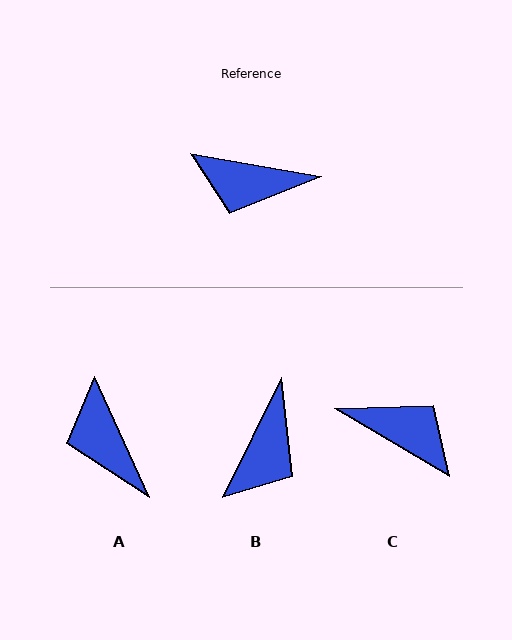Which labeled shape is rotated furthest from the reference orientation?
C, about 160 degrees away.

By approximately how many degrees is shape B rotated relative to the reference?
Approximately 74 degrees counter-clockwise.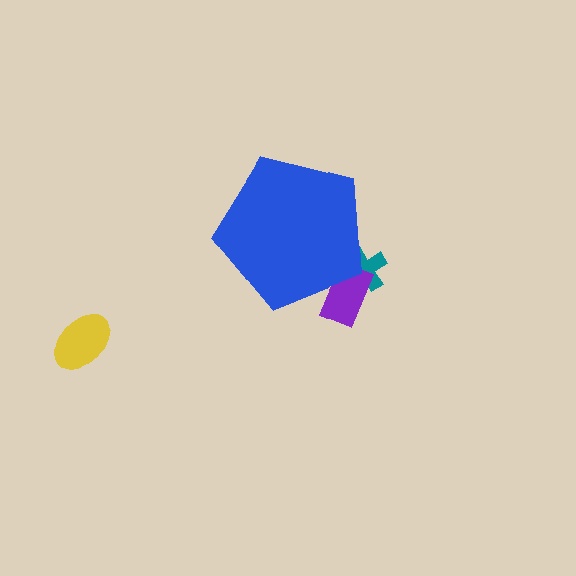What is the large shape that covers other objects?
A blue pentagon.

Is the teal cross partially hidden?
Yes, the teal cross is partially hidden behind the blue pentagon.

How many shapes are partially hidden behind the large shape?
2 shapes are partially hidden.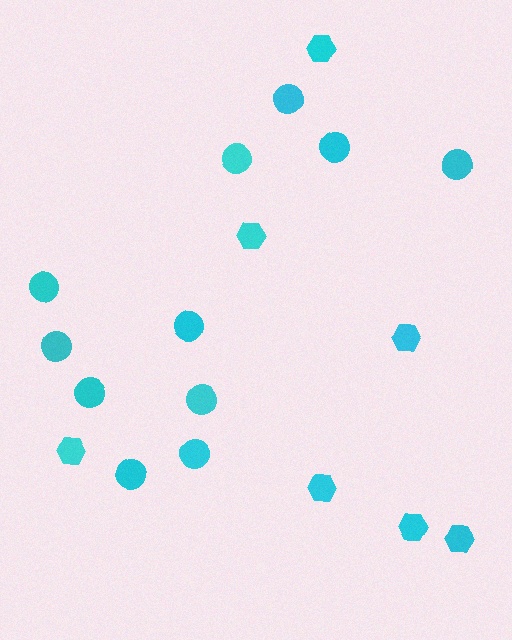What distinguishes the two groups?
There are 2 groups: one group of hexagons (7) and one group of circles (11).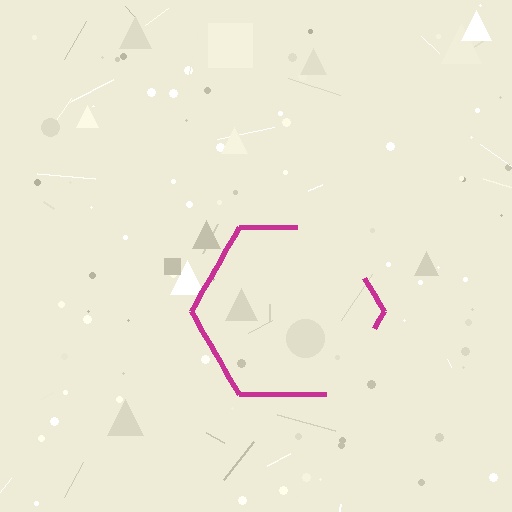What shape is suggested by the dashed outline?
The dashed outline suggests a hexagon.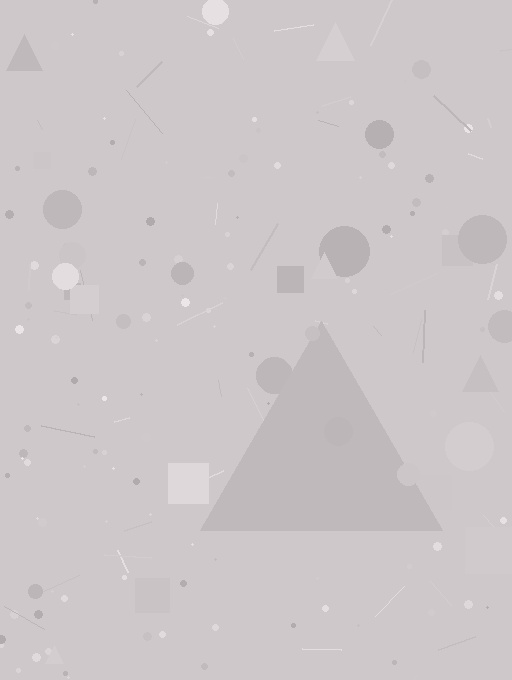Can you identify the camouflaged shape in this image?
The camouflaged shape is a triangle.